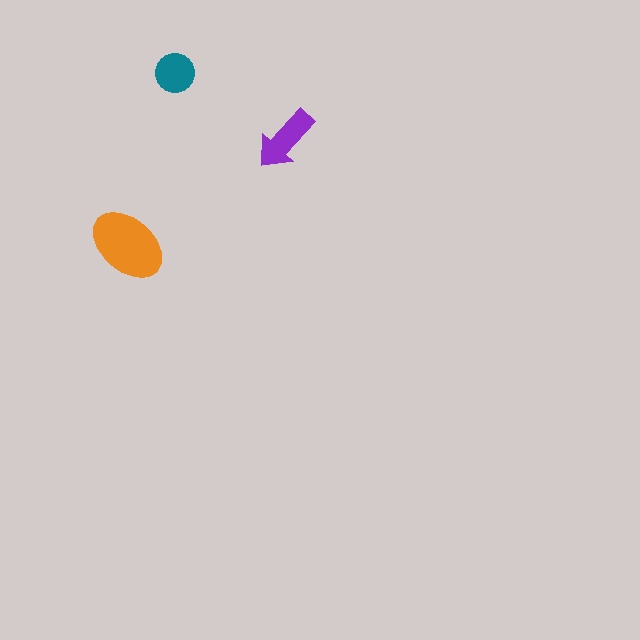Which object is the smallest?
The teal circle.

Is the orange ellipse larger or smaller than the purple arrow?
Larger.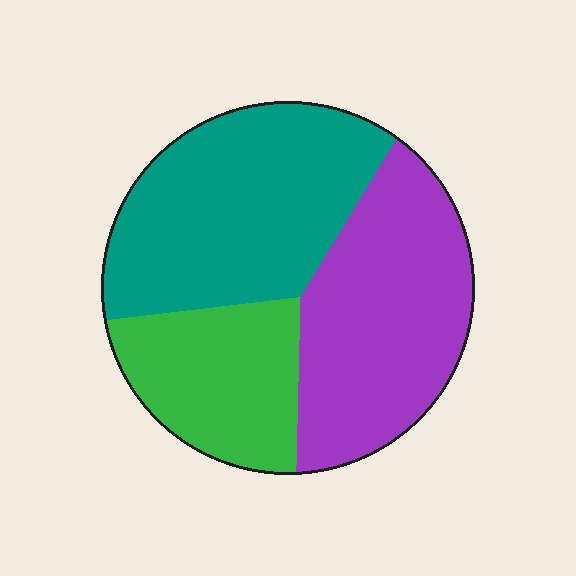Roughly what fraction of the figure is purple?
Purple takes up between a third and a half of the figure.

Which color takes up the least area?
Green, at roughly 25%.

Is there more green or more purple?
Purple.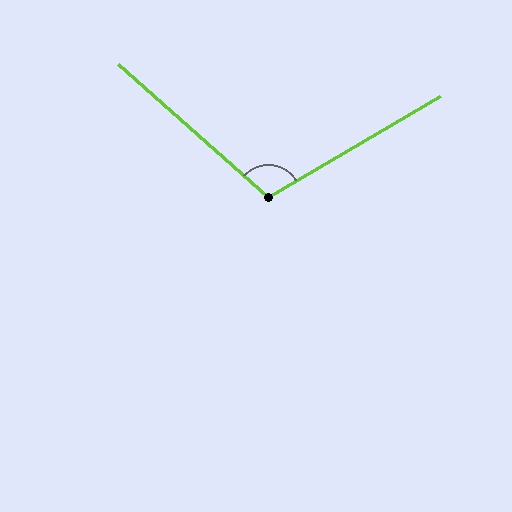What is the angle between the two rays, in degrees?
Approximately 108 degrees.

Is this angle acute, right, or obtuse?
It is obtuse.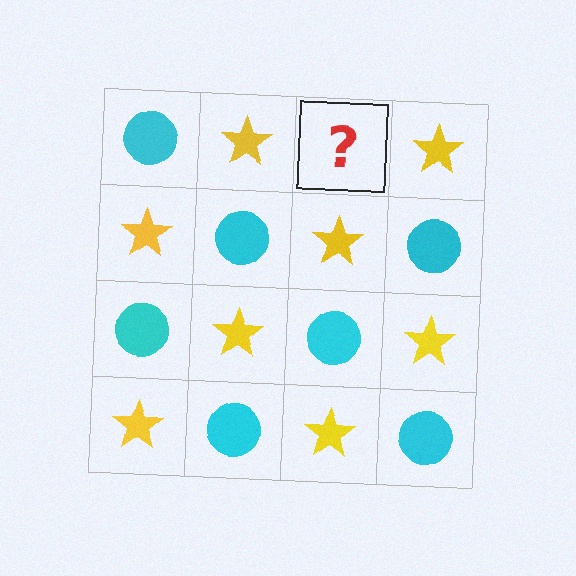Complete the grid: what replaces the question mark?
The question mark should be replaced with a cyan circle.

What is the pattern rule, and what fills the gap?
The rule is that it alternates cyan circle and yellow star in a checkerboard pattern. The gap should be filled with a cyan circle.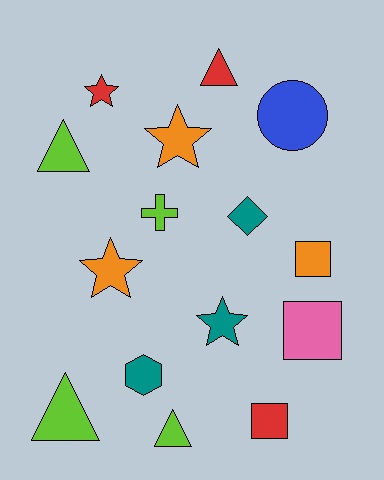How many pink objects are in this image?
There is 1 pink object.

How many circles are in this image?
There is 1 circle.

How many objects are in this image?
There are 15 objects.